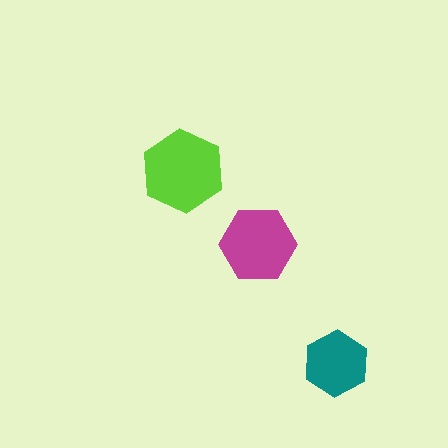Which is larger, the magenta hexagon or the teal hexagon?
The magenta one.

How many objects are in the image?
There are 3 objects in the image.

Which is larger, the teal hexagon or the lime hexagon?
The lime one.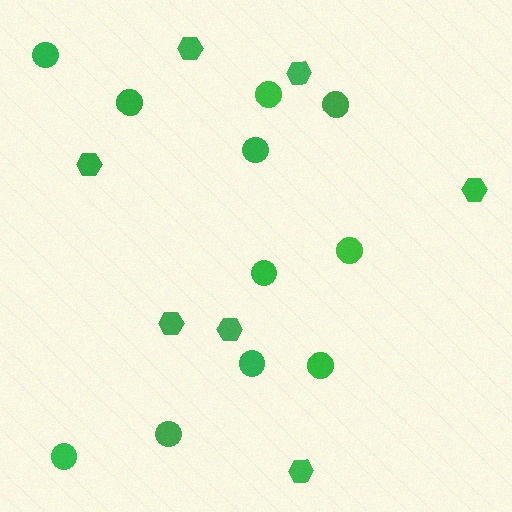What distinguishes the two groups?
There are 2 groups: one group of circles (11) and one group of hexagons (7).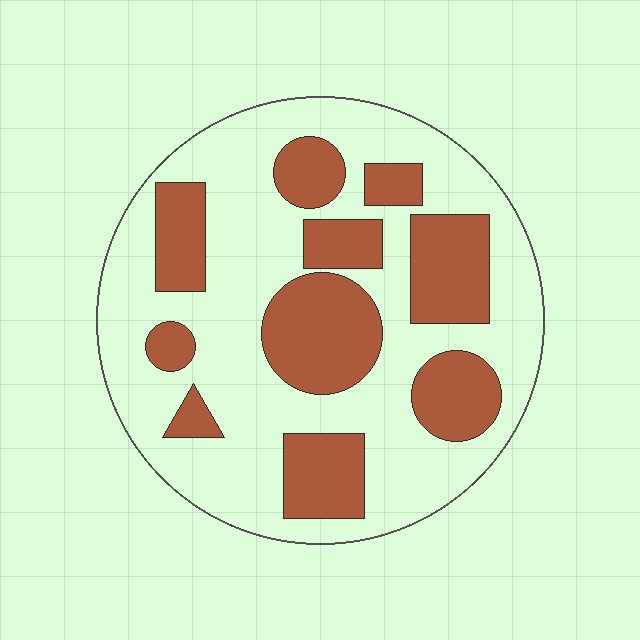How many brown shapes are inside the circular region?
10.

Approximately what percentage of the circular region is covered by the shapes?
Approximately 35%.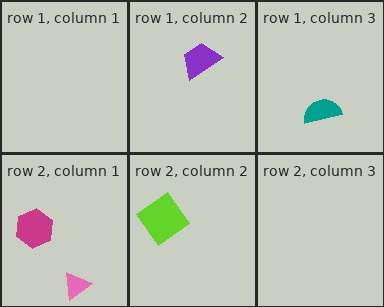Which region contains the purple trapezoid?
The row 1, column 2 region.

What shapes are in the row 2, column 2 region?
The lime diamond.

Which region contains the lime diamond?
The row 2, column 2 region.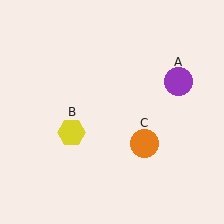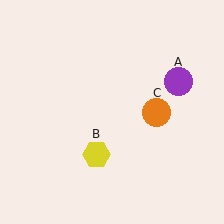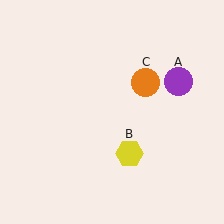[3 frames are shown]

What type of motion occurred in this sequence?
The yellow hexagon (object B), orange circle (object C) rotated counterclockwise around the center of the scene.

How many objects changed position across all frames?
2 objects changed position: yellow hexagon (object B), orange circle (object C).